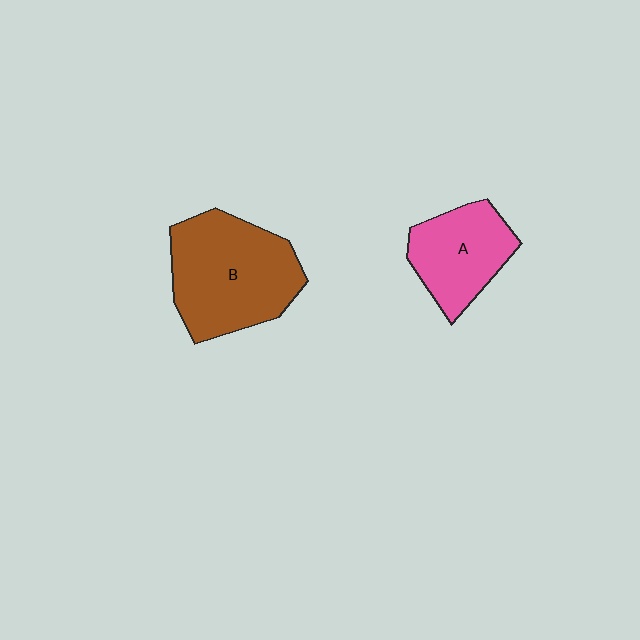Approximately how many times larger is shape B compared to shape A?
Approximately 1.6 times.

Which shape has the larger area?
Shape B (brown).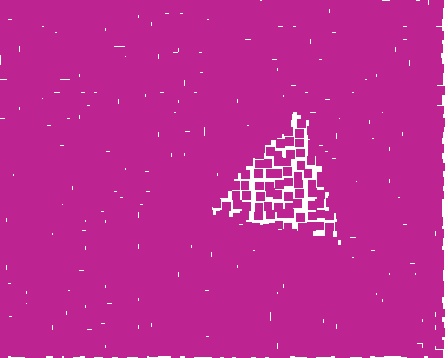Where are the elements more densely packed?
The elements are more densely packed outside the triangle boundary.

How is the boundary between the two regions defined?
The boundary is defined by a change in element density (approximately 2.5x ratio). All elements are the same color, size, and shape.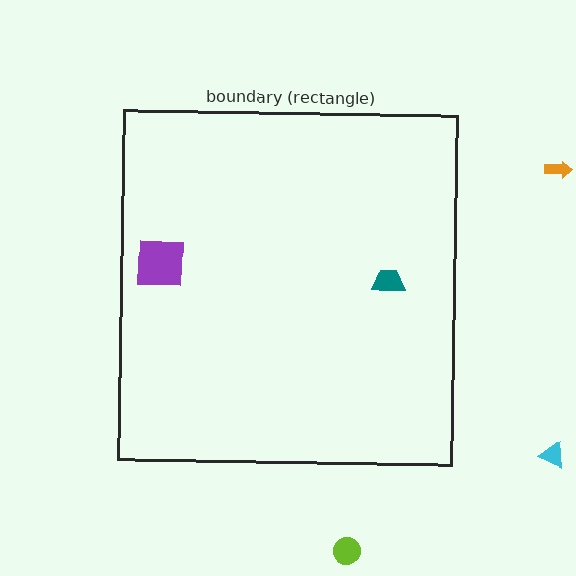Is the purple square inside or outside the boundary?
Inside.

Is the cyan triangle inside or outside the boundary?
Outside.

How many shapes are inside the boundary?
2 inside, 3 outside.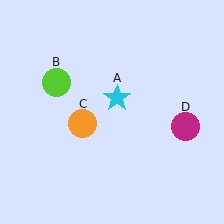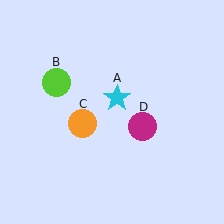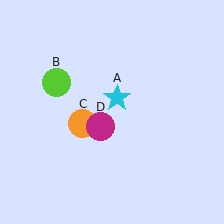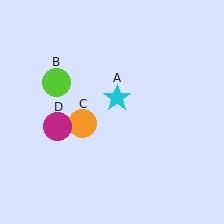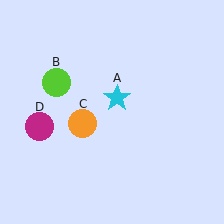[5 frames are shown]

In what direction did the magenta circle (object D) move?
The magenta circle (object D) moved left.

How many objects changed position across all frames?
1 object changed position: magenta circle (object D).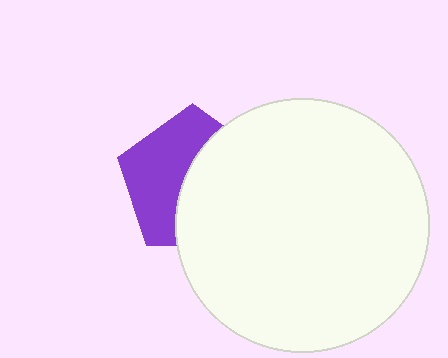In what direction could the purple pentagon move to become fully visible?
The purple pentagon could move left. That would shift it out from behind the white circle entirely.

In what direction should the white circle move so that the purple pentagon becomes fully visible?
The white circle should move right. That is the shortest direction to clear the overlap and leave the purple pentagon fully visible.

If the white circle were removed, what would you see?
You would see the complete purple pentagon.